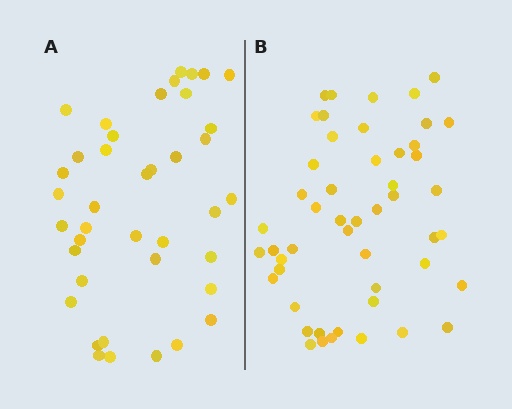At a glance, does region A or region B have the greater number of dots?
Region B (the right region) has more dots.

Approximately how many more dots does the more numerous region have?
Region B has roughly 10 or so more dots than region A.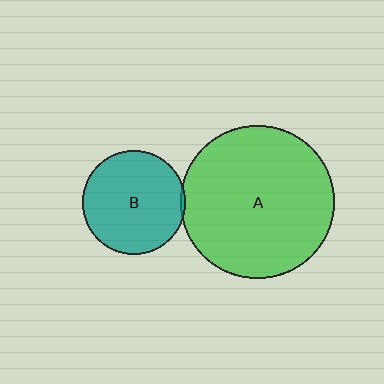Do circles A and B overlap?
Yes.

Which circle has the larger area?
Circle A (green).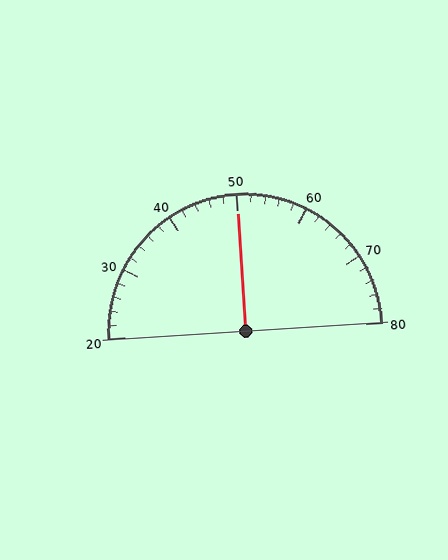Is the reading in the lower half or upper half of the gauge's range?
The reading is in the upper half of the range (20 to 80).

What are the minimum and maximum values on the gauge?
The gauge ranges from 20 to 80.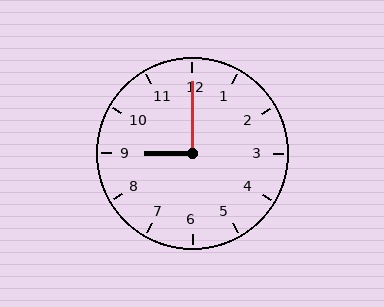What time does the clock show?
9:00.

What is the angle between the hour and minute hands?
Approximately 90 degrees.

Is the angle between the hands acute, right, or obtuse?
It is right.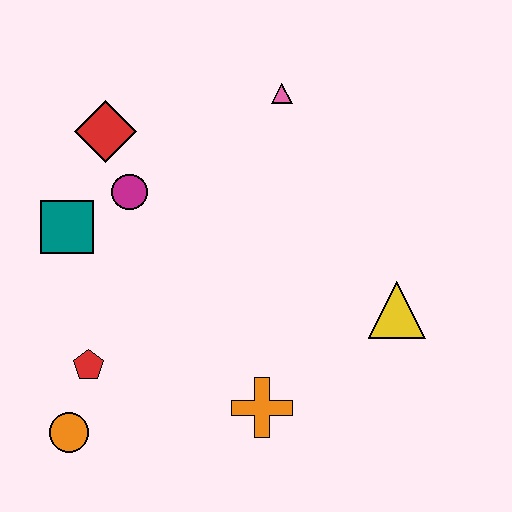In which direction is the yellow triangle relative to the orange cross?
The yellow triangle is to the right of the orange cross.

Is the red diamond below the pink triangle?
Yes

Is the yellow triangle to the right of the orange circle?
Yes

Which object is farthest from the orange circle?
The pink triangle is farthest from the orange circle.